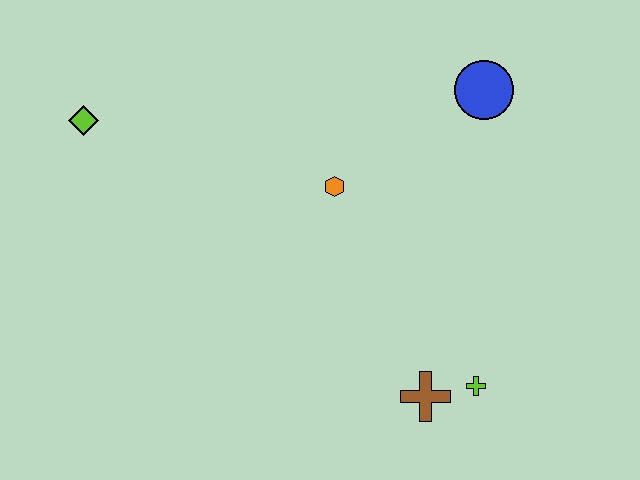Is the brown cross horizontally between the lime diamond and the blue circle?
Yes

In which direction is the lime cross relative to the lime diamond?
The lime cross is to the right of the lime diamond.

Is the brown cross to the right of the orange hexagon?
Yes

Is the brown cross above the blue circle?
No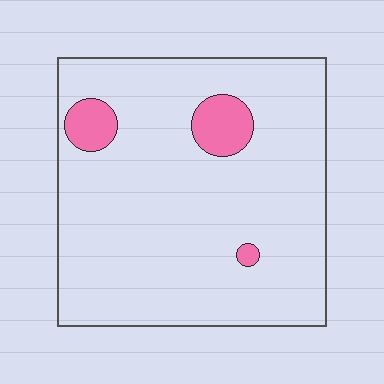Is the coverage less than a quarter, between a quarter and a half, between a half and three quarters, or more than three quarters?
Less than a quarter.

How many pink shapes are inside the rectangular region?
3.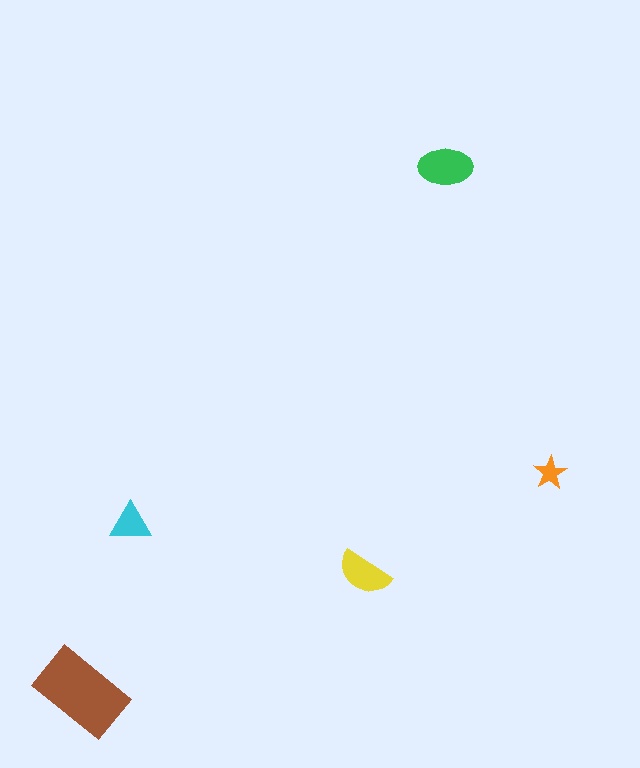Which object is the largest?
The brown rectangle.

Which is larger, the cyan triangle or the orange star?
The cyan triangle.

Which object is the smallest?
The orange star.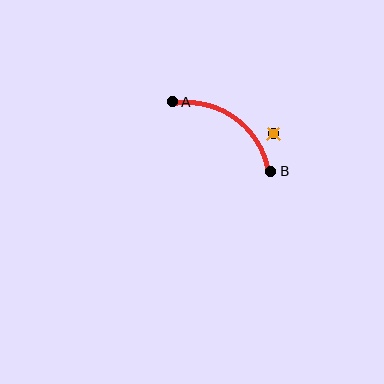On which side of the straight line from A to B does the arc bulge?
The arc bulges above and to the right of the straight line connecting A and B.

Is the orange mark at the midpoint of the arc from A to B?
No — the orange mark does not lie on the arc at all. It sits slightly outside the curve.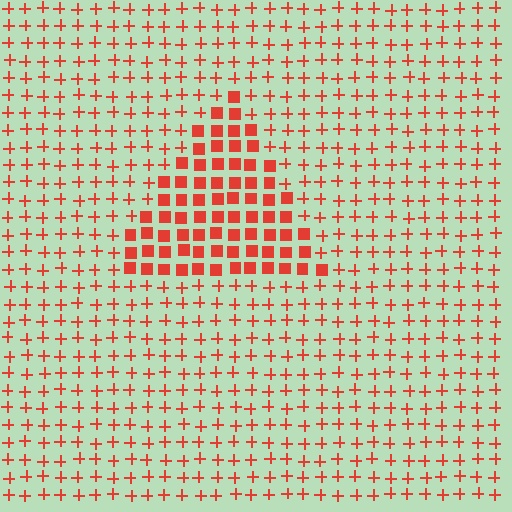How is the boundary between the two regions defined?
The boundary is defined by a change in element shape: squares inside vs. plus signs outside. All elements share the same color and spacing.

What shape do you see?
I see a triangle.